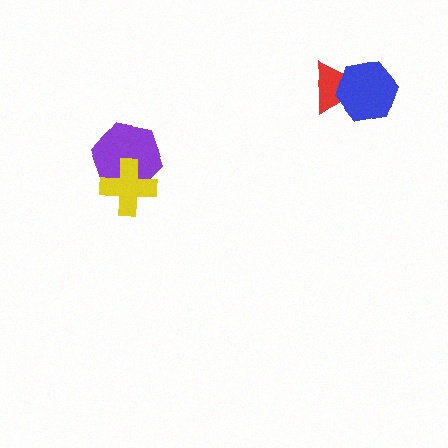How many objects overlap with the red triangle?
1 object overlaps with the red triangle.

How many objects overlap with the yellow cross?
1 object overlaps with the yellow cross.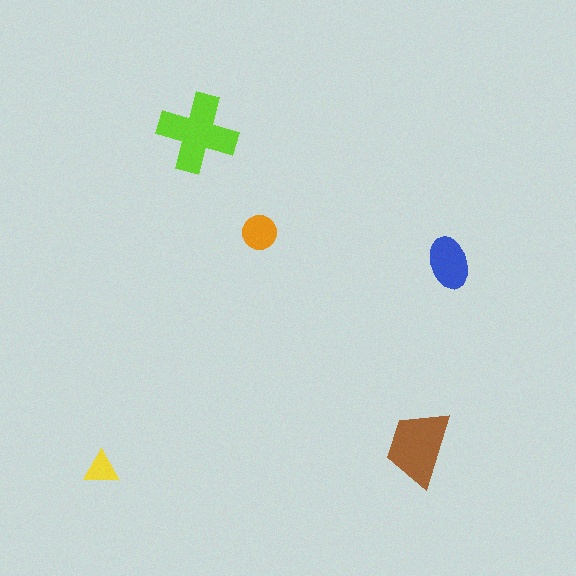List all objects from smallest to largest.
The yellow triangle, the orange circle, the blue ellipse, the brown trapezoid, the lime cross.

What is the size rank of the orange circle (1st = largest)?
4th.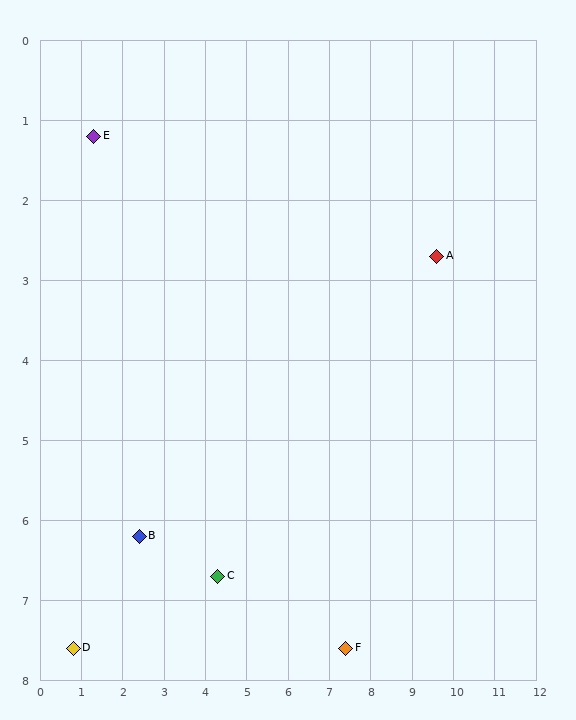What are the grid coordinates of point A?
Point A is at approximately (9.6, 2.7).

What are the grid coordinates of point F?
Point F is at approximately (7.4, 7.6).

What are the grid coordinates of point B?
Point B is at approximately (2.4, 6.2).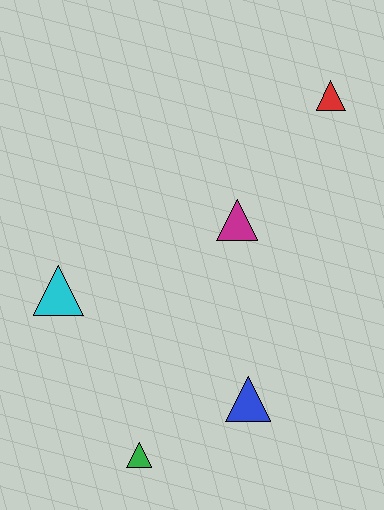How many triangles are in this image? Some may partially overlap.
There are 5 triangles.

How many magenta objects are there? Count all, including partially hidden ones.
There is 1 magenta object.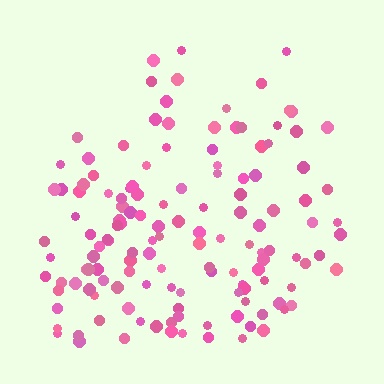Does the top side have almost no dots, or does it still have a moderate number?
Still a moderate number, just noticeably fewer than the bottom.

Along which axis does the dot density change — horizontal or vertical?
Vertical.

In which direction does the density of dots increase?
From top to bottom, with the bottom side densest.